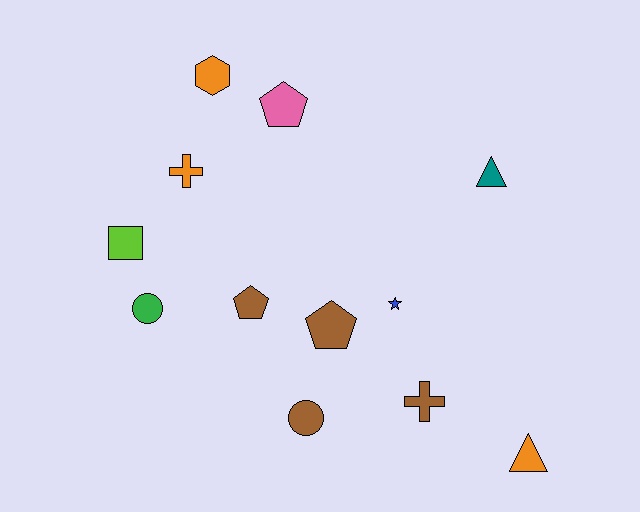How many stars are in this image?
There is 1 star.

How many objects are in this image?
There are 12 objects.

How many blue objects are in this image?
There is 1 blue object.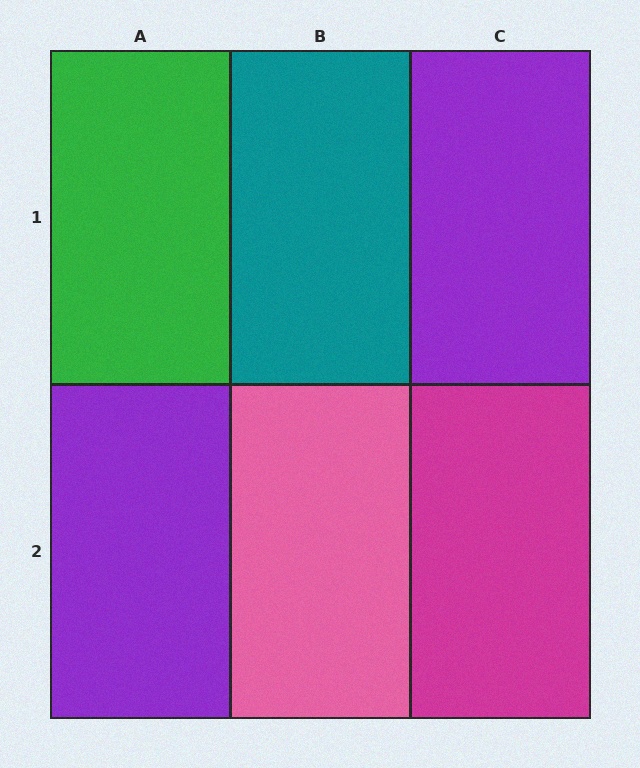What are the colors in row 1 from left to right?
Green, teal, purple.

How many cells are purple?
2 cells are purple.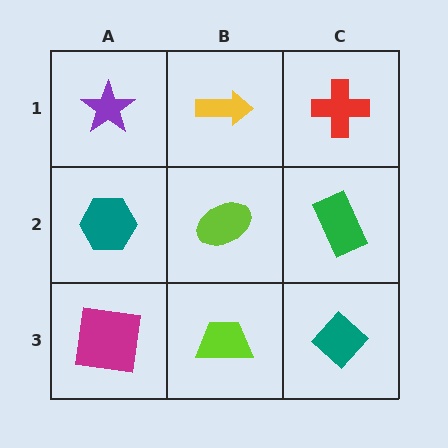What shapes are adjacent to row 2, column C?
A red cross (row 1, column C), a teal diamond (row 3, column C), a lime ellipse (row 2, column B).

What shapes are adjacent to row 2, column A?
A purple star (row 1, column A), a magenta square (row 3, column A), a lime ellipse (row 2, column B).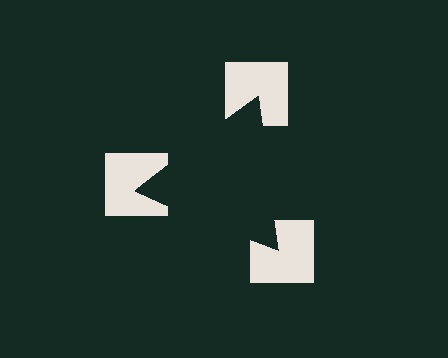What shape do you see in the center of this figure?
An illusory triangle — its edges are inferred from the aligned wedge cuts in the notched squares, not physically drawn.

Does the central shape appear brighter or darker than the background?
It typically appears slightly darker than the background, even though no actual brightness change is drawn.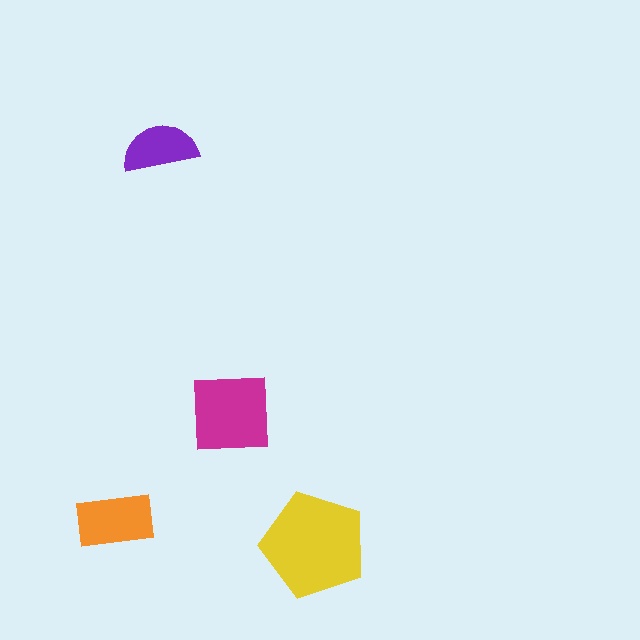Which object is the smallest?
The purple semicircle.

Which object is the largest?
The yellow pentagon.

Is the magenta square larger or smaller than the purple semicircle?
Larger.